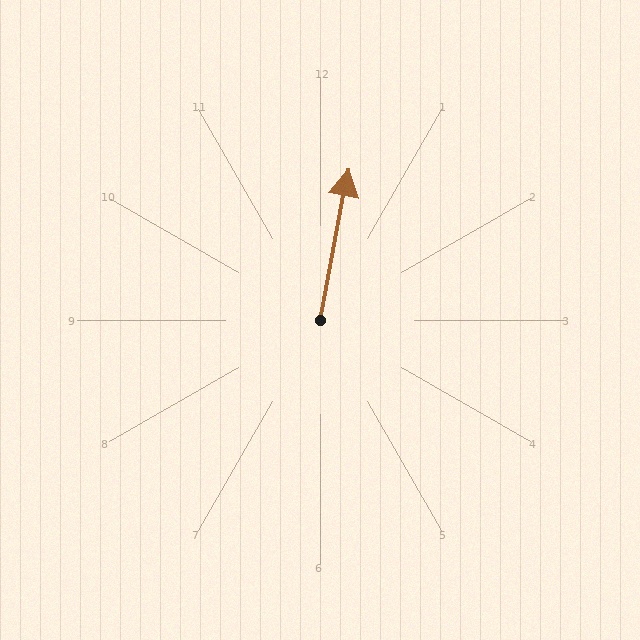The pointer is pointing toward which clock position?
Roughly 12 o'clock.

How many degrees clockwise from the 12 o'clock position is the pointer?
Approximately 11 degrees.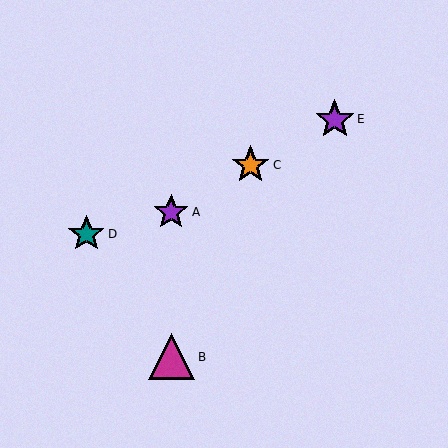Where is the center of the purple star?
The center of the purple star is at (171, 212).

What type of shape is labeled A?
Shape A is a purple star.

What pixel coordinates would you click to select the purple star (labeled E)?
Click at (335, 119) to select the purple star E.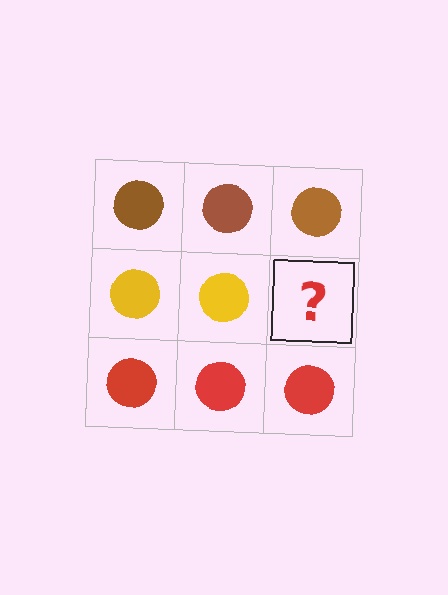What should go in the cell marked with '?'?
The missing cell should contain a yellow circle.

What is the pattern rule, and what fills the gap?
The rule is that each row has a consistent color. The gap should be filled with a yellow circle.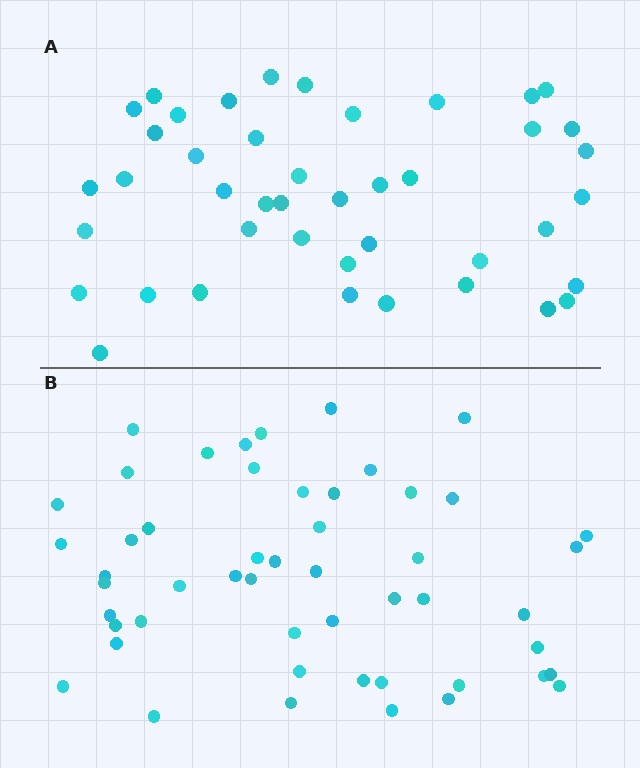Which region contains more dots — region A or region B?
Region B (the bottom region) has more dots.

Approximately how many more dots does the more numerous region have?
Region B has roughly 8 or so more dots than region A.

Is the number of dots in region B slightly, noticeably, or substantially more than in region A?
Region B has only slightly more — the two regions are fairly close. The ratio is roughly 1.2 to 1.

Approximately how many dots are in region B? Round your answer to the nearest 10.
About 50 dots. (The exact count is 51, which rounds to 50.)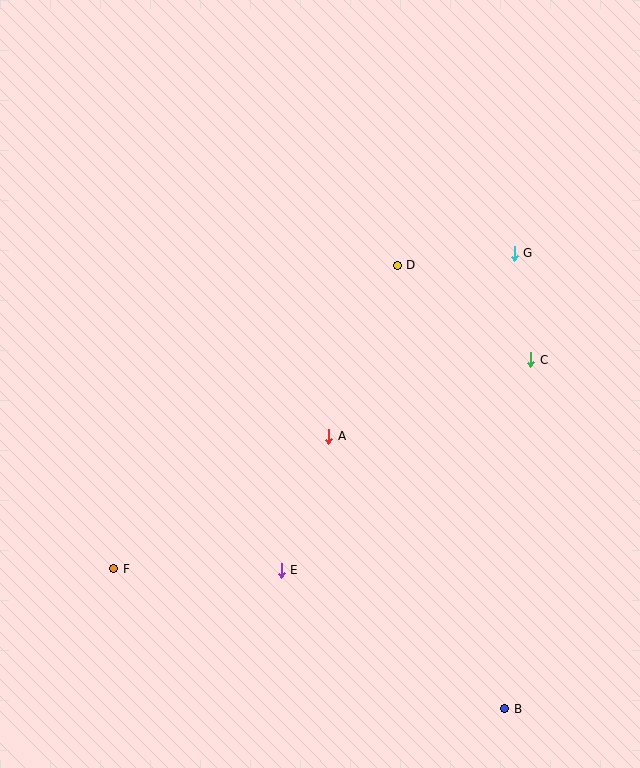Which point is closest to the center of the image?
Point A at (329, 436) is closest to the center.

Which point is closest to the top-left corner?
Point D is closest to the top-left corner.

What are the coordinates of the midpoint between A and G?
The midpoint between A and G is at (421, 345).